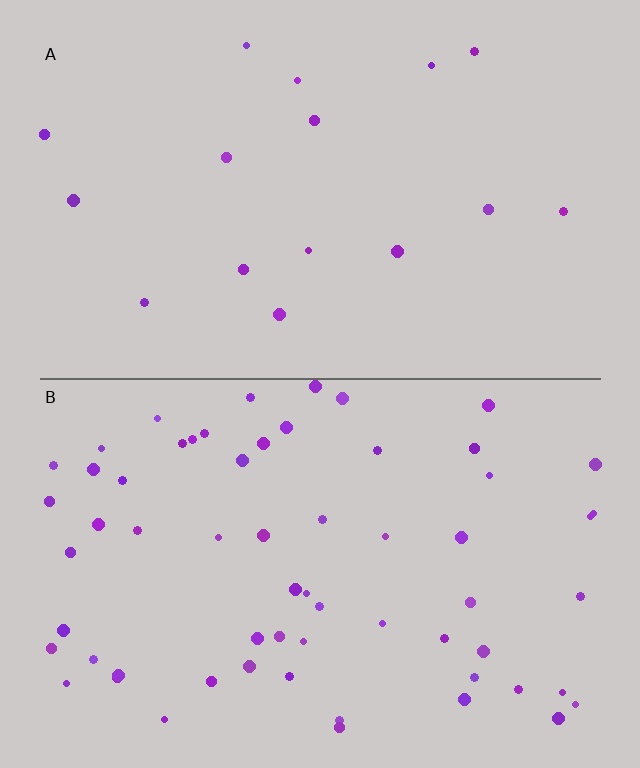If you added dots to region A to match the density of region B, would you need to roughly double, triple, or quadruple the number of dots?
Approximately quadruple.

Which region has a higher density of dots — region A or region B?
B (the bottom).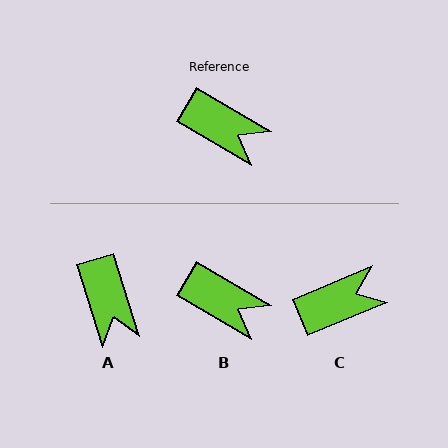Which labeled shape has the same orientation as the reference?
B.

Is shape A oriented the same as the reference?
No, it is off by about 42 degrees.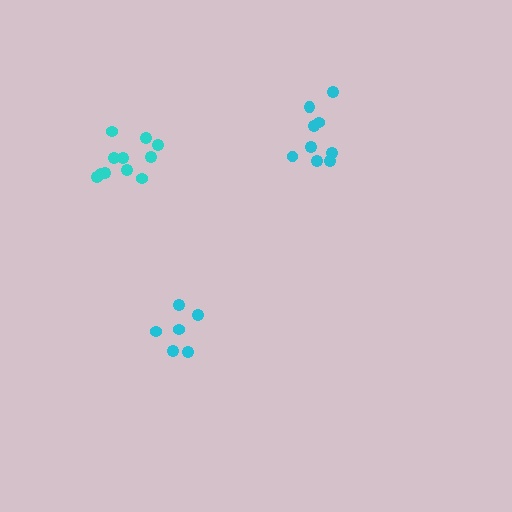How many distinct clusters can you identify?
There are 3 distinct clusters.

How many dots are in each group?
Group 1: 9 dots, Group 2: 6 dots, Group 3: 11 dots (26 total).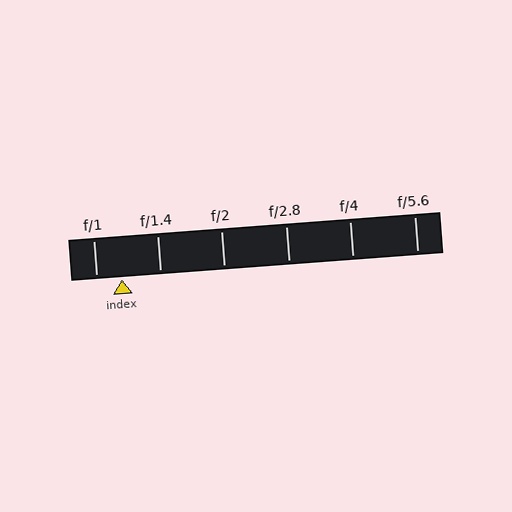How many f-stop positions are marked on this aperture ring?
There are 6 f-stop positions marked.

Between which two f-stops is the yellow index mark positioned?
The index mark is between f/1 and f/1.4.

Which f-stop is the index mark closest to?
The index mark is closest to f/1.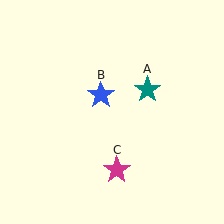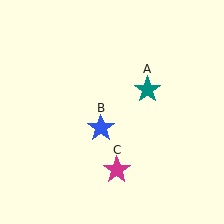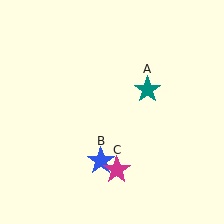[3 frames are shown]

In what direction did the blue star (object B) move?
The blue star (object B) moved down.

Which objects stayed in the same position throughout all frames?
Teal star (object A) and magenta star (object C) remained stationary.